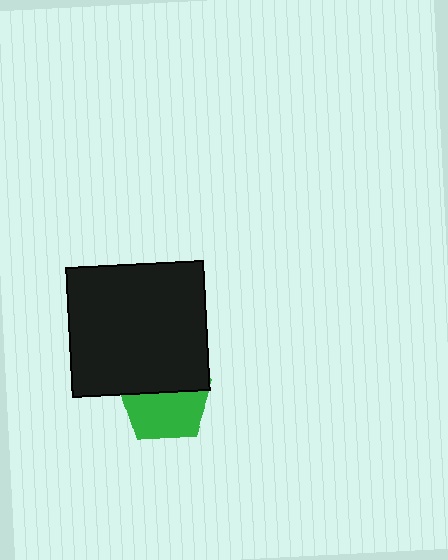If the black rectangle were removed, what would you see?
You would see the complete green pentagon.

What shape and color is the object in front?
The object in front is a black rectangle.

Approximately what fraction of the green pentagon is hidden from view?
Roughly 44% of the green pentagon is hidden behind the black rectangle.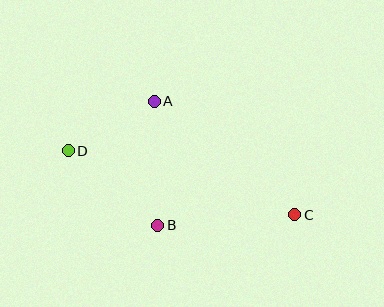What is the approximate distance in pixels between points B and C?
The distance between B and C is approximately 137 pixels.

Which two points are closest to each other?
Points A and D are closest to each other.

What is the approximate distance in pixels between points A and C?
The distance between A and C is approximately 180 pixels.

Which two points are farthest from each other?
Points C and D are farthest from each other.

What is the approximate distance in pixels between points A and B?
The distance between A and B is approximately 124 pixels.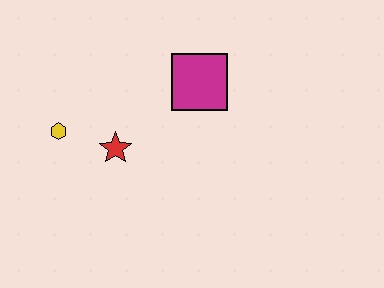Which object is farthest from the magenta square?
The yellow hexagon is farthest from the magenta square.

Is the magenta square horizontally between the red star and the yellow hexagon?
No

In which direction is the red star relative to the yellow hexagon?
The red star is to the right of the yellow hexagon.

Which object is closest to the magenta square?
The red star is closest to the magenta square.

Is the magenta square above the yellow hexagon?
Yes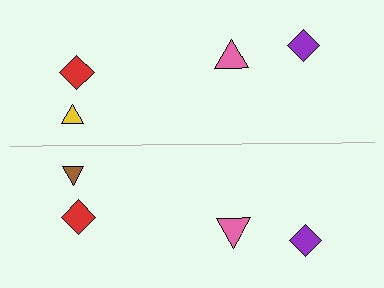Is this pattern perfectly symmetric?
No, the pattern is not perfectly symmetric. The brown triangle on the bottom side breaks the symmetry — its mirror counterpart is yellow.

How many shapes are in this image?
There are 8 shapes in this image.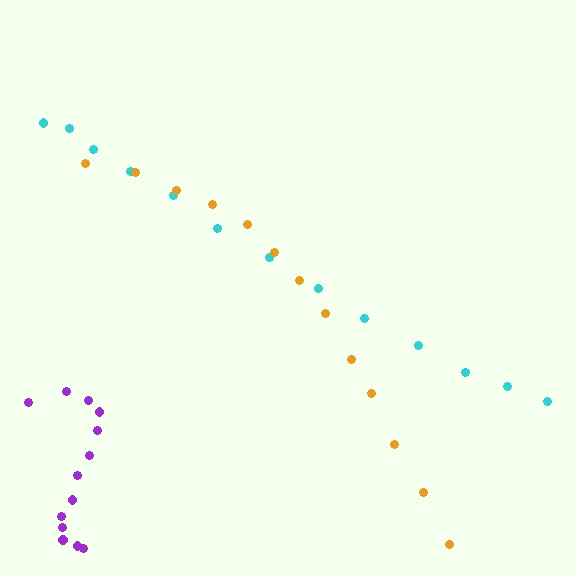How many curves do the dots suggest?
There are 3 distinct paths.